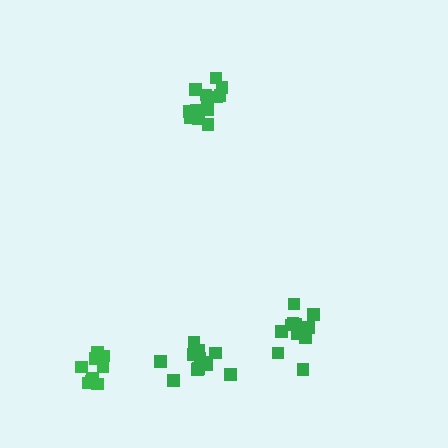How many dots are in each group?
Group 1: 9 dots, Group 2: 14 dots, Group 3: 12 dots, Group 4: 12 dots (47 total).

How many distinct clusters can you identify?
There are 4 distinct clusters.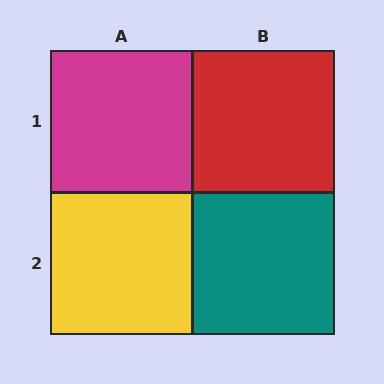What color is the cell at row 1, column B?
Red.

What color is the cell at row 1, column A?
Magenta.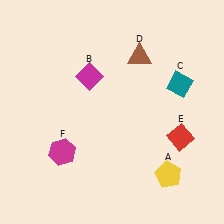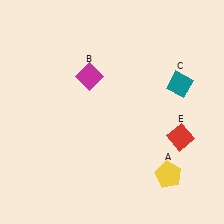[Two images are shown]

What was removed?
The magenta hexagon (F), the brown triangle (D) were removed in Image 2.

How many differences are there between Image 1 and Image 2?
There are 2 differences between the two images.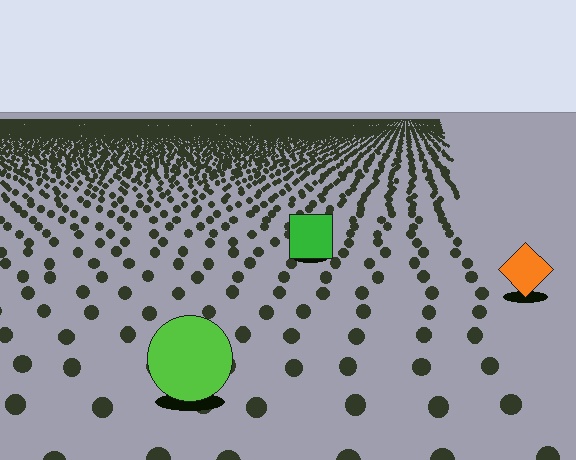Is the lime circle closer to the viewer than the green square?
Yes. The lime circle is closer — you can tell from the texture gradient: the ground texture is coarser near it.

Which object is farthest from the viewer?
The green square is farthest from the viewer. It appears smaller and the ground texture around it is denser.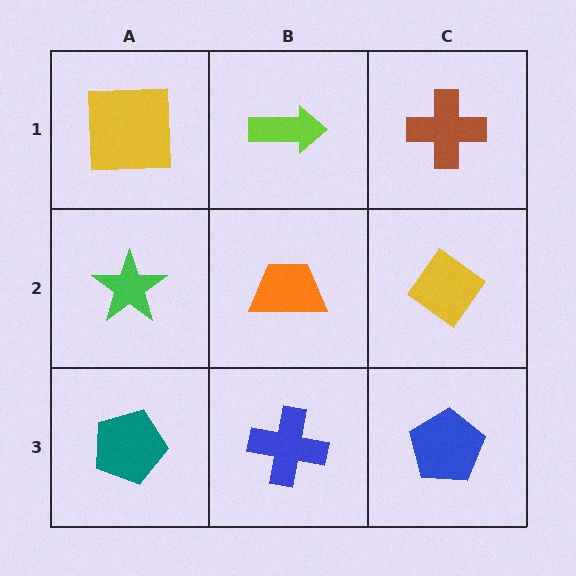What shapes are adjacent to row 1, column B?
An orange trapezoid (row 2, column B), a yellow square (row 1, column A), a brown cross (row 1, column C).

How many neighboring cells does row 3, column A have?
2.